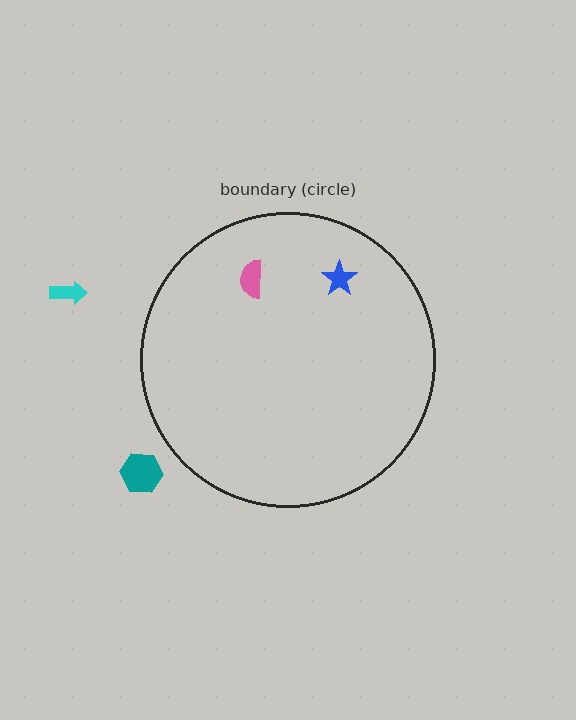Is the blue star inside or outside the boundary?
Inside.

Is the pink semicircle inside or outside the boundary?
Inside.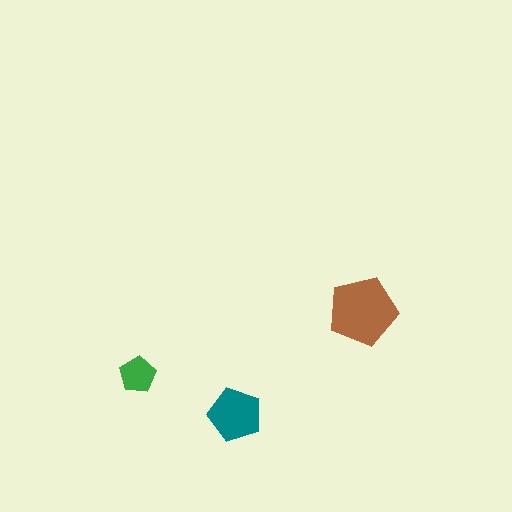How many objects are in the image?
There are 3 objects in the image.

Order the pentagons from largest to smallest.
the brown one, the teal one, the green one.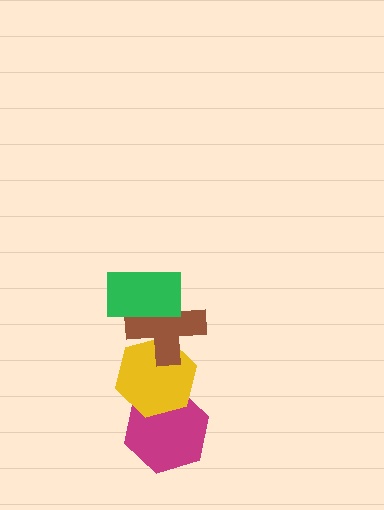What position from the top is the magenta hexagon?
The magenta hexagon is 4th from the top.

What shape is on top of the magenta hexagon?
The yellow hexagon is on top of the magenta hexagon.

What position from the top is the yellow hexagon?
The yellow hexagon is 3rd from the top.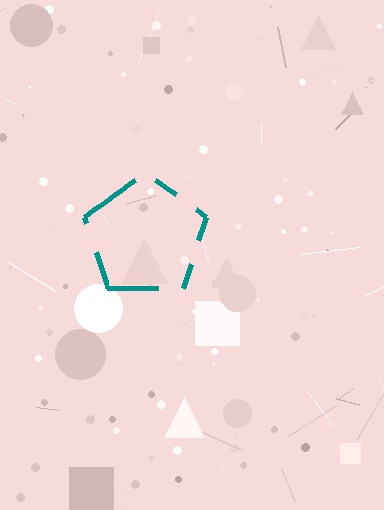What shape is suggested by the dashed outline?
The dashed outline suggests a pentagon.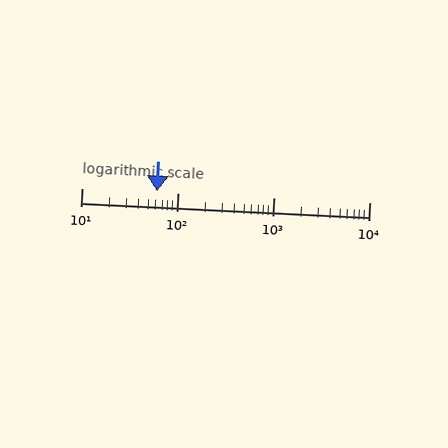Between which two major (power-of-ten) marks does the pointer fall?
The pointer is between 10 and 100.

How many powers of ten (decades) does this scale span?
The scale spans 3 decades, from 10 to 10000.